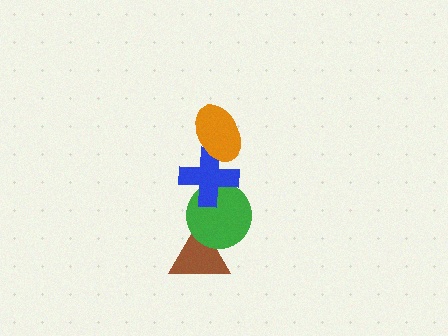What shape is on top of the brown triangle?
The green circle is on top of the brown triangle.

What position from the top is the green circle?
The green circle is 3rd from the top.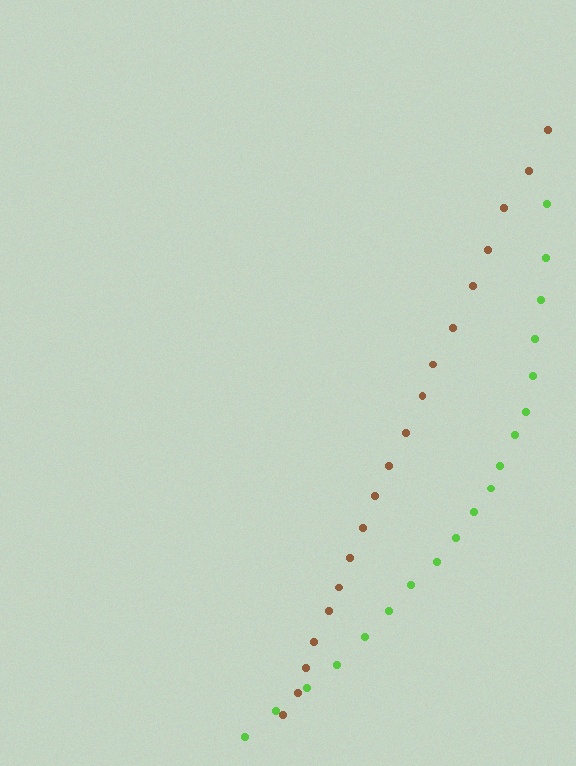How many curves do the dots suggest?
There are 2 distinct paths.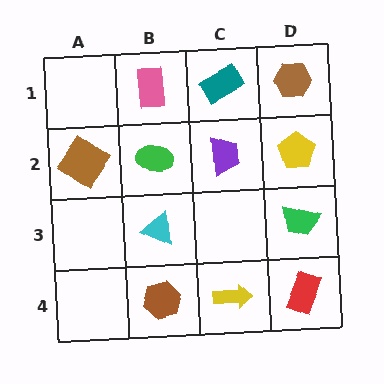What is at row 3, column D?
A green trapezoid.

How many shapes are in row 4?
3 shapes.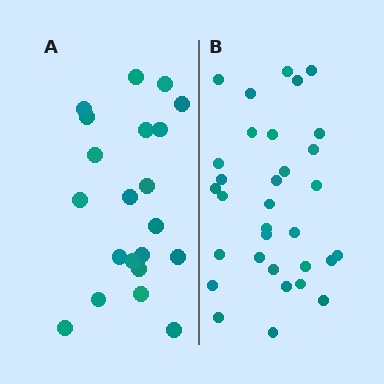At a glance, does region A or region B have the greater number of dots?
Region B (the right region) has more dots.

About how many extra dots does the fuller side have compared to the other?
Region B has roughly 12 or so more dots than region A.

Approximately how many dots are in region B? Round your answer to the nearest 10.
About 30 dots. (The exact count is 32, which rounds to 30.)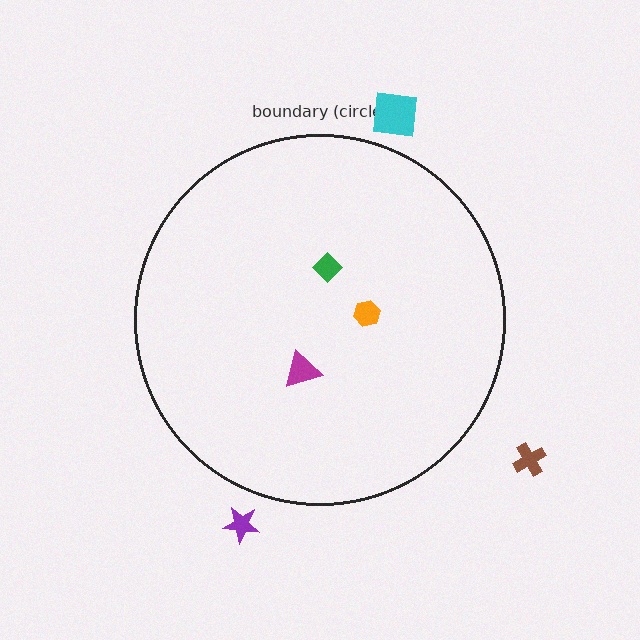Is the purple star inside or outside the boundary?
Outside.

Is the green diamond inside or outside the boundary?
Inside.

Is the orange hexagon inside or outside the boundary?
Inside.